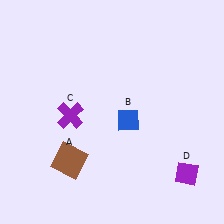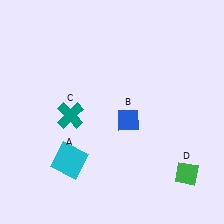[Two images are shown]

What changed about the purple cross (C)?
In Image 1, C is purple. In Image 2, it changed to teal.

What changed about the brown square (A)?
In Image 1, A is brown. In Image 2, it changed to cyan.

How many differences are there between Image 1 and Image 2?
There are 3 differences between the two images.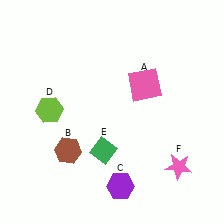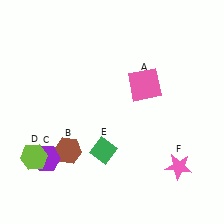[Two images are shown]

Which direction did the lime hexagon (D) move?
The lime hexagon (D) moved down.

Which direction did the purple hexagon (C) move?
The purple hexagon (C) moved left.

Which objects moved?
The objects that moved are: the purple hexagon (C), the lime hexagon (D).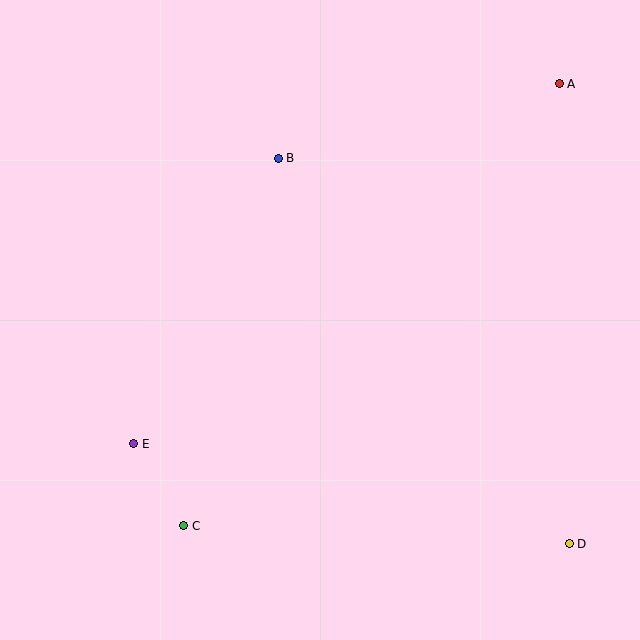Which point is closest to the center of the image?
Point B at (278, 158) is closest to the center.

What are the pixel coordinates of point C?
Point C is at (184, 526).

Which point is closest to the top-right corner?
Point A is closest to the top-right corner.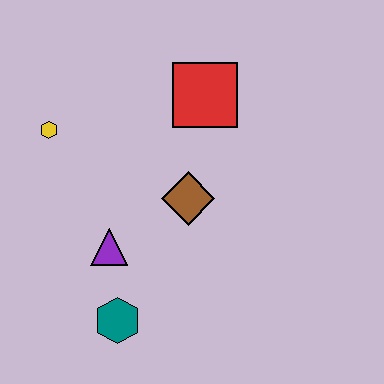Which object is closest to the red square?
The brown diamond is closest to the red square.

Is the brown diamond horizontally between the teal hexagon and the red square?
Yes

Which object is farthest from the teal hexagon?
The red square is farthest from the teal hexagon.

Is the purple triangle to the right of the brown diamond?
No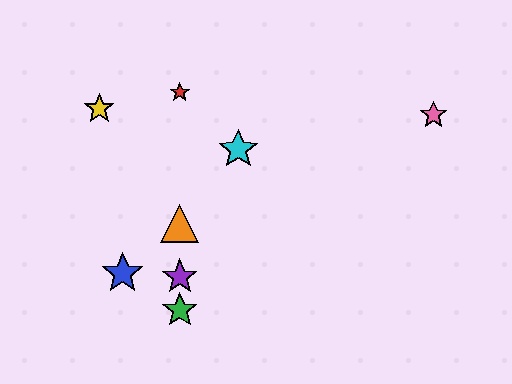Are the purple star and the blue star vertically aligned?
No, the purple star is at x≈180 and the blue star is at x≈123.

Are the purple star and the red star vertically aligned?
Yes, both are at x≈180.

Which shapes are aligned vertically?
The red star, the green star, the purple star, the orange triangle are aligned vertically.